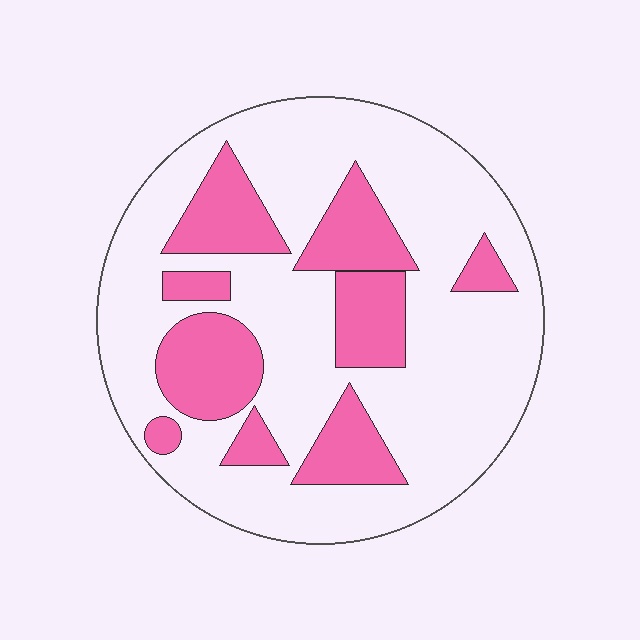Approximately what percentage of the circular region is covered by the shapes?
Approximately 30%.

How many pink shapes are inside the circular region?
9.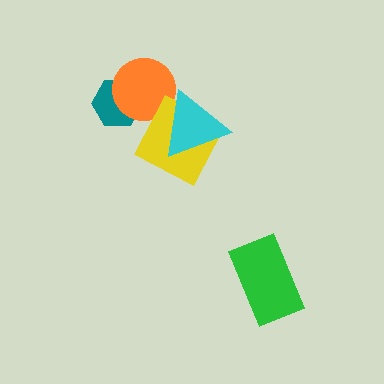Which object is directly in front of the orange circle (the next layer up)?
The yellow diamond is directly in front of the orange circle.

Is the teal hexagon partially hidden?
Yes, it is partially covered by another shape.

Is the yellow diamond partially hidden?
Yes, it is partially covered by another shape.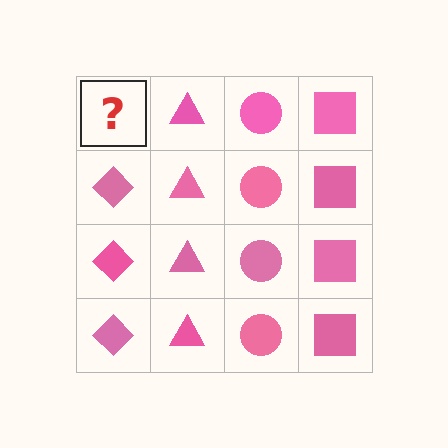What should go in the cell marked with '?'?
The missing cell should contain a pink diamond.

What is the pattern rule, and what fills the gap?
The rule is that each column has a consistent shape. The gap should be filled with a pink diamond.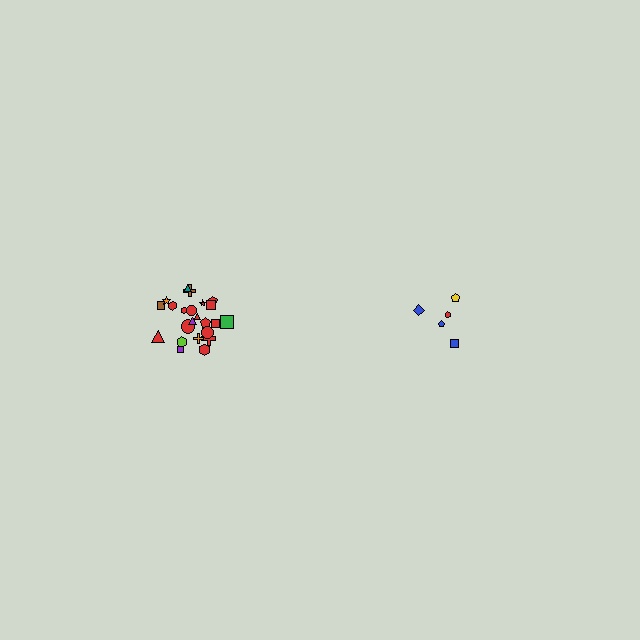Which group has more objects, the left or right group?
The left group.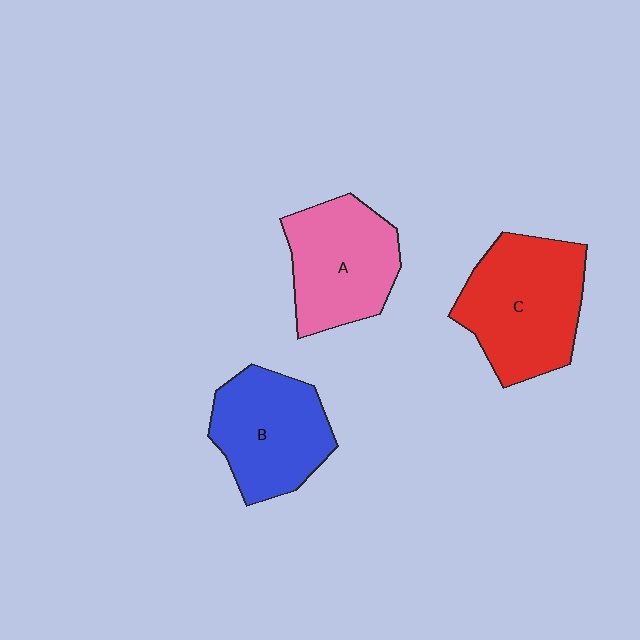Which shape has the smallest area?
Shape B (blue).